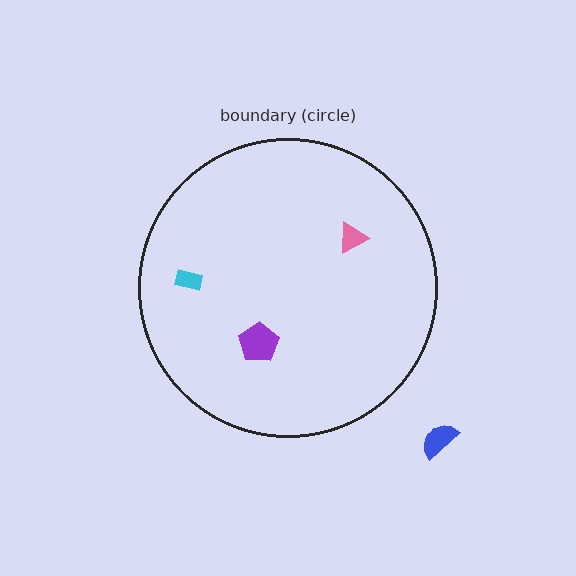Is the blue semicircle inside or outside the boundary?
Outside.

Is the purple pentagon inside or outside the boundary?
Inside.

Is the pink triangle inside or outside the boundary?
Inside.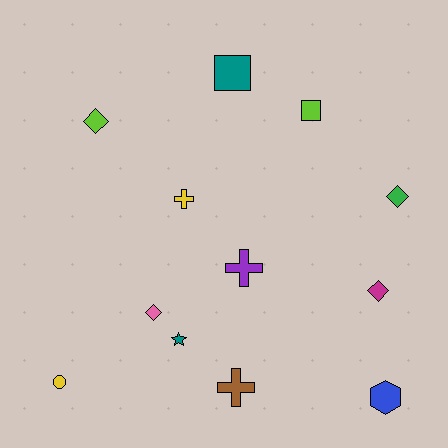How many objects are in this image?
There are 12 objects.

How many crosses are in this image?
There are 3 crosses.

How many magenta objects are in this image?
There is 1 magenta object.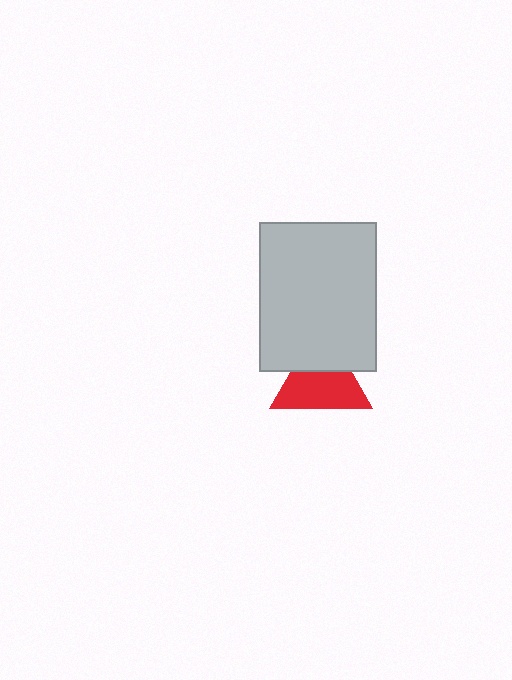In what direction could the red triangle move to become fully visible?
The red triangle could move down. That would shift it out from behind the light gray rectangle entirely.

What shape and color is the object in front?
The object in front is a light gray rectangle.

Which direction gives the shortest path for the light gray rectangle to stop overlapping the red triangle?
Moving up gives the shortest separation.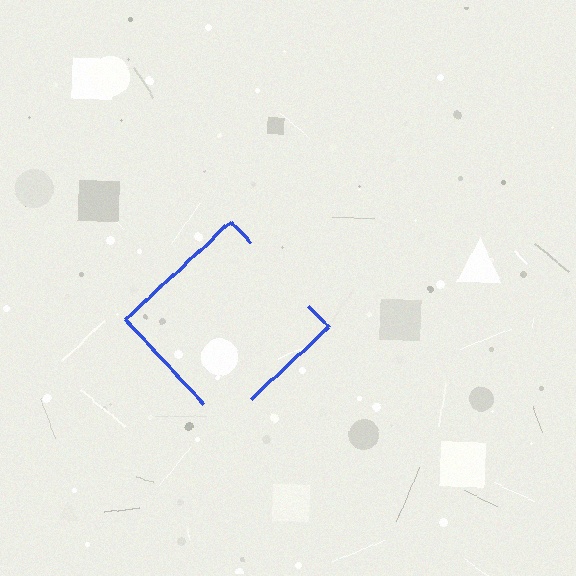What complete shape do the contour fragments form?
The contour fragments form a diamond.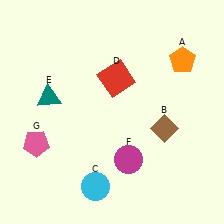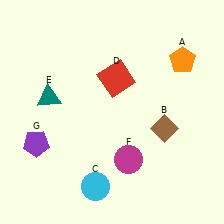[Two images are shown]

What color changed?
The pentagon (G) changed from pink in Image 1 to purple in Image 2.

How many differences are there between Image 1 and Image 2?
There is 1 difference between the two images.